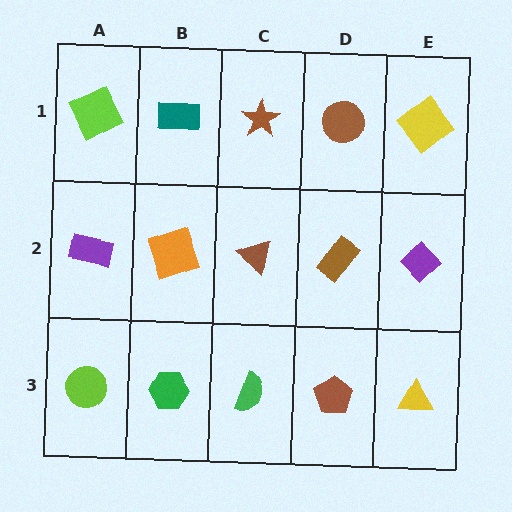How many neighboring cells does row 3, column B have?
3.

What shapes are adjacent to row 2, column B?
A teal rectangle (row 1, column B), a green hexagon (row 3, column B), a purple rectangle (row 2, column A), a brown triangle (row 2, column C).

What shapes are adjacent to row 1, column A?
A purple rectangle (row 2, column A), a teal rectangle (row 1, column B).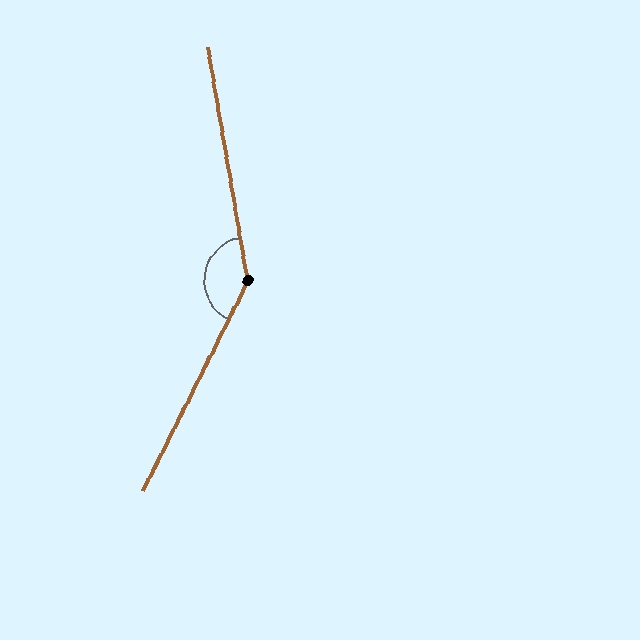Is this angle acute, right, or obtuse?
It is obtuse.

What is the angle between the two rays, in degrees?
Approximately 144 degrees.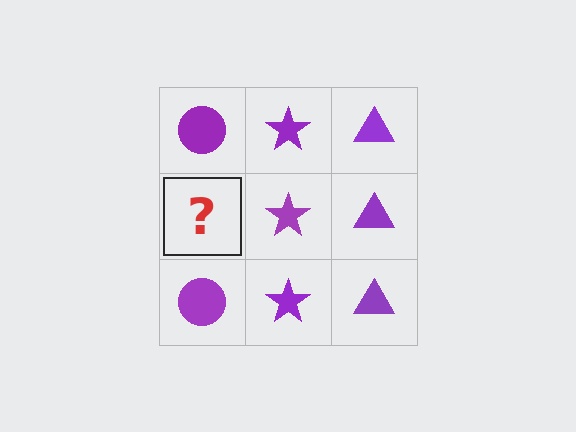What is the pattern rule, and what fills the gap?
The rule is that each column has a consistent shape. The gap should be filled with a purple circle.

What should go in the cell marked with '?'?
The missing cell should contain a purple circle.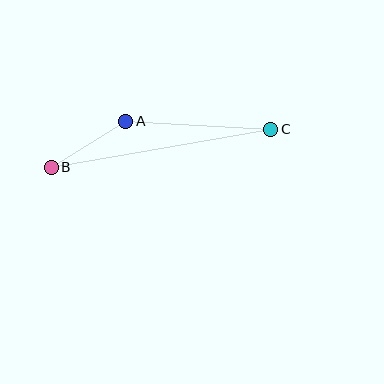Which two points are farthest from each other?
Points B and C are farthest from each other.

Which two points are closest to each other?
Points A and B are closest to each other.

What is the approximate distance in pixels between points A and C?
The distance between A and C is approximately 145 pixels.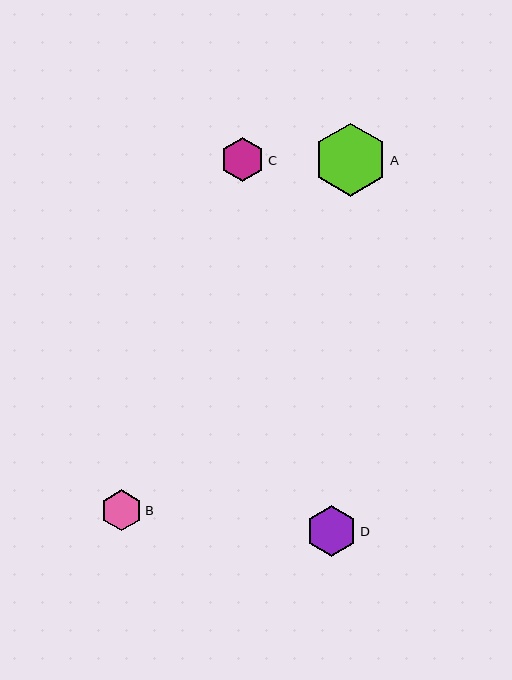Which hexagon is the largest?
Hexagon A is the largest with a size of approximately 73 pixels.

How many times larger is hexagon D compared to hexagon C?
Hexagon D is approximately 1.2 times the size of hexagon C.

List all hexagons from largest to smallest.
From largest to smallest: A, D, C, B.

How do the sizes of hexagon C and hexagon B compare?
Hexagon C and hexagon B are approximately the same size.